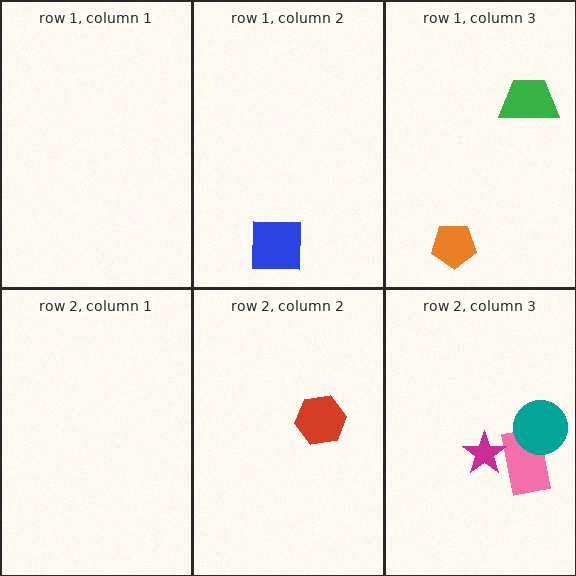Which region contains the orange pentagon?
The row 1, column 3 region.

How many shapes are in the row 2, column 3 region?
3.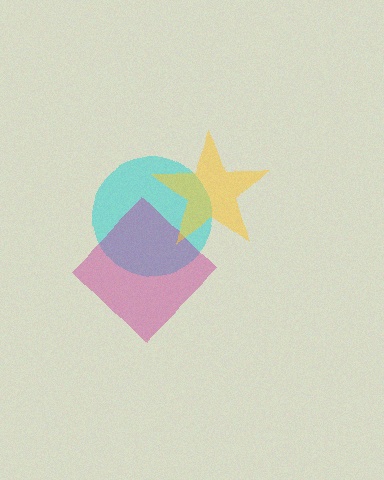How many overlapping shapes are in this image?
There are 3 overlapping shapes in the image.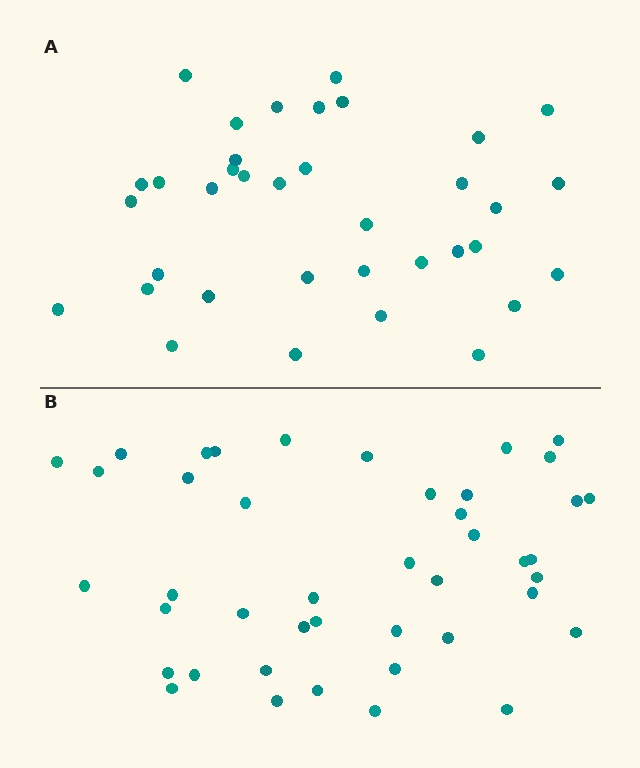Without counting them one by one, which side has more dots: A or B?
Region B (the bottom region) has more dots.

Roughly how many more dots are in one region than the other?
Region B has roughly 8 or so more dots than region A.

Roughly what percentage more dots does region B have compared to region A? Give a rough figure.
About 20% more.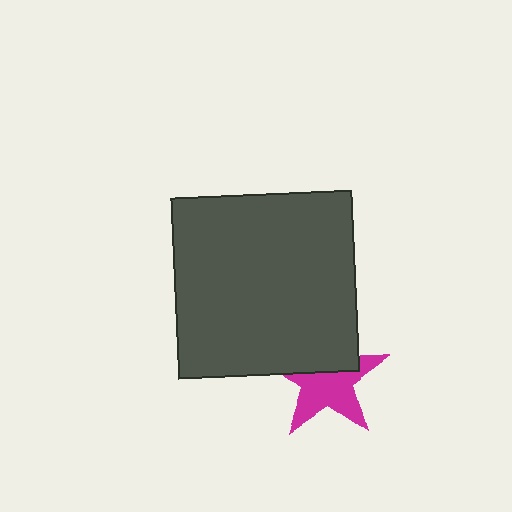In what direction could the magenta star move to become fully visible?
The magenta star could move down. That would shift it out from behind the dark gray square entirely.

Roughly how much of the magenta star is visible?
About half of it is visible (roughly 60%).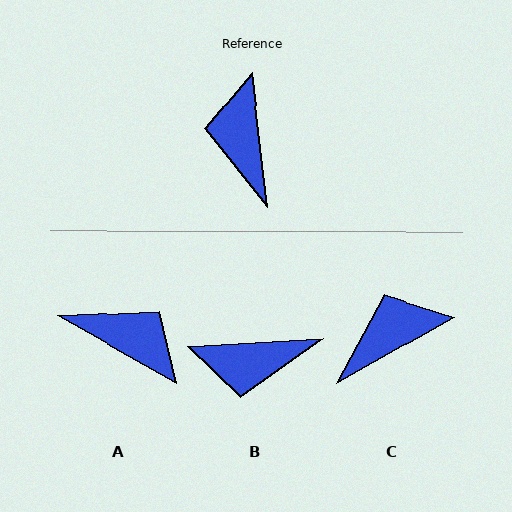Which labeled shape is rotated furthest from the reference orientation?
A, about 126 degrees away.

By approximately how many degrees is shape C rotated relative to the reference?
Approximately 67 degrees clockwise.